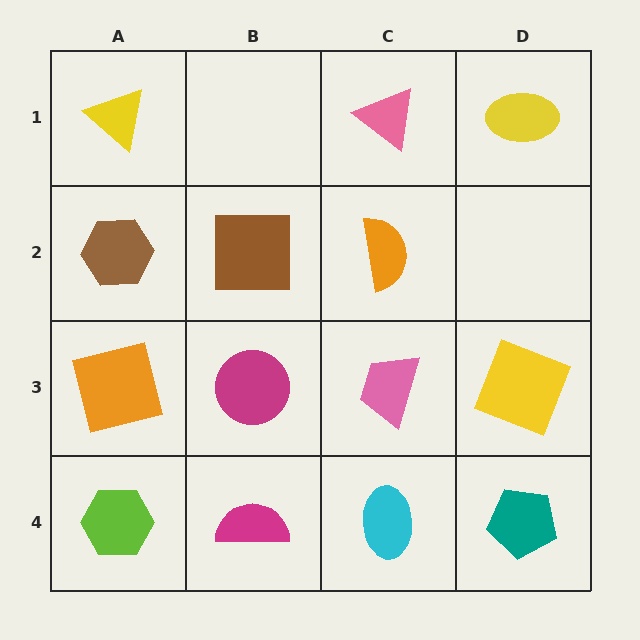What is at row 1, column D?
A yellow ellipse.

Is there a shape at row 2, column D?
No, that cell is empty.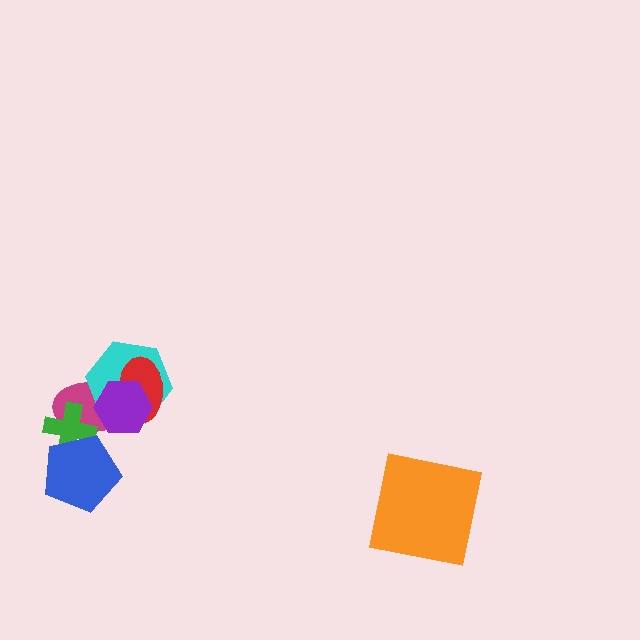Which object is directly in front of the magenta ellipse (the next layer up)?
The green cross is directly in front of the magenta ellipse.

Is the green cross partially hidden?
Yes, it is partially covered by another shape.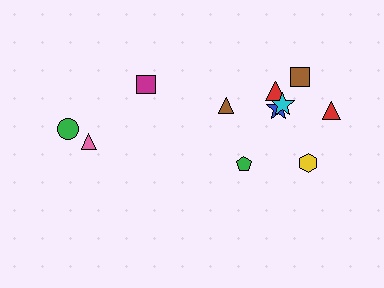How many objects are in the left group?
There are 3 objects.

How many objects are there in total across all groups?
There are 11 objects.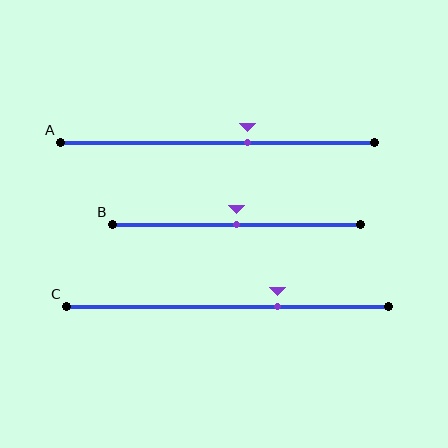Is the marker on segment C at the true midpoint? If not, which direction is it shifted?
No, the marker on segment C is shifted to the right by about 16% of the segment length.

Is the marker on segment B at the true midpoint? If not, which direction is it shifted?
Yes, the marker on segment B is at the true midpoint.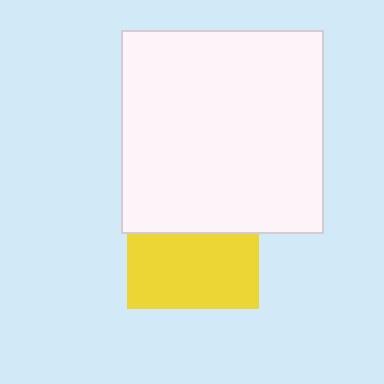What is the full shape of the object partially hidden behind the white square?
The partially hidden object is a yellow square.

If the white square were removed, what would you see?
You would see the complete yellow square.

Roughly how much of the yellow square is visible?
About half of it is visible (roughly 58%).